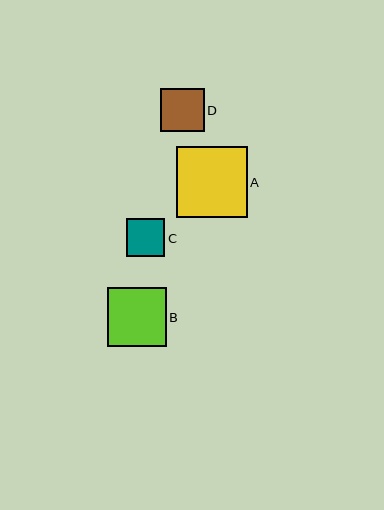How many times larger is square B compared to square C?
Square B is approximately 1.6 times the size of square C.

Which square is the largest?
Square A is the largest with a size of approximately 71 pixels.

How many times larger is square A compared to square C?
Square A is approximately 1.9 times the size of square C.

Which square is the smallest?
Square C is the smallest with a size of approximately 38 pixels.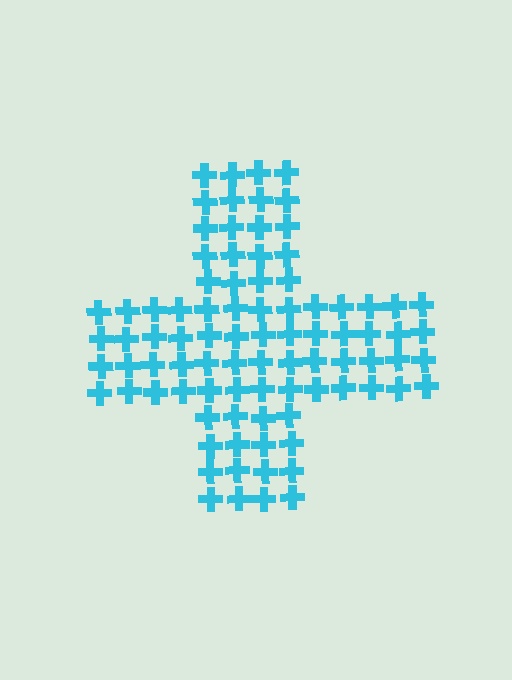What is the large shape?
The large shape is a cross.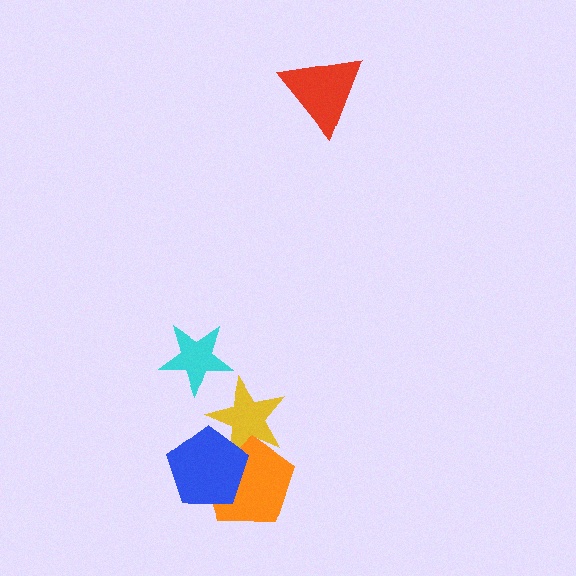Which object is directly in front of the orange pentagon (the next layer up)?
The yellow star is directly in front of the orange pentagon.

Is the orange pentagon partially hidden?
Yes, it is partially covered by another shape.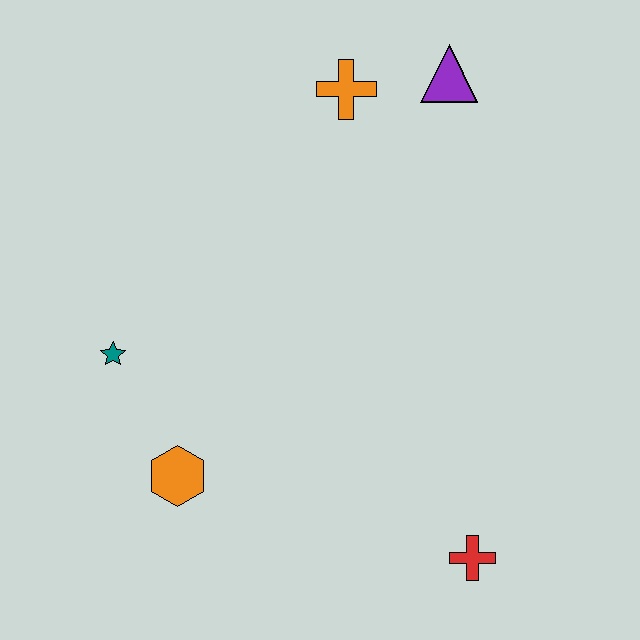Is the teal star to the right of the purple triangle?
No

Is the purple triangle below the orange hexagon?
No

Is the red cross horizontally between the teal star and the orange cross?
No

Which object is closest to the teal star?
The orange hexagon is closest to the teal star.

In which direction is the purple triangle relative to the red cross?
The purple triangle is above the red cross.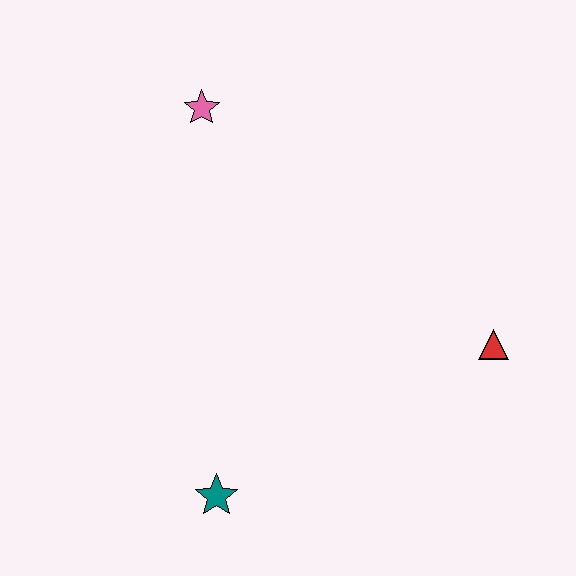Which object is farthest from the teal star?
The pink star is farthest from the teal star.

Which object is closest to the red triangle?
The teal star is closest to the red triangle.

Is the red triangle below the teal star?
No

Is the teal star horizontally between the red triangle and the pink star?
Yes